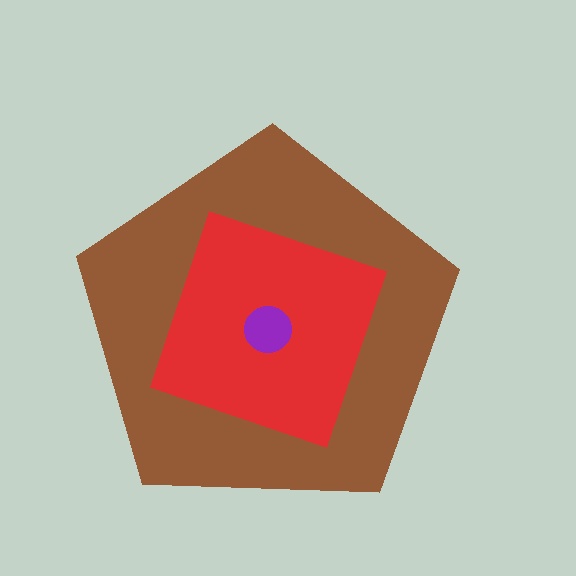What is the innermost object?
The purple circle.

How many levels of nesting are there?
3.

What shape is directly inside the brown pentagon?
The red square.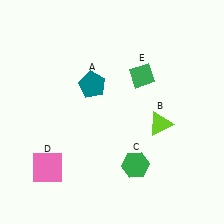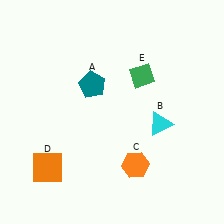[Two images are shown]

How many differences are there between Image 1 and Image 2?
There are 3 differences between the two images.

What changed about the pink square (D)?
In Image 1, D is pink. In Image 2, it changed to orange.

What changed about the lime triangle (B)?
In Image 1, B is lime. In Image 2, it changed to cyan.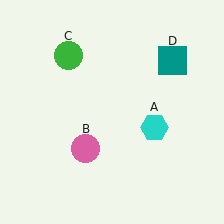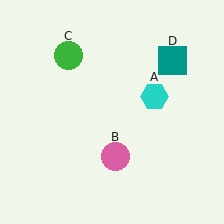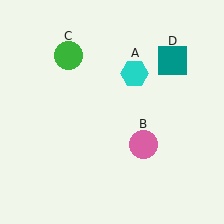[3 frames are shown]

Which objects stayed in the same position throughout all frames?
Green circle (object C) and teal square (object D) remained stationary.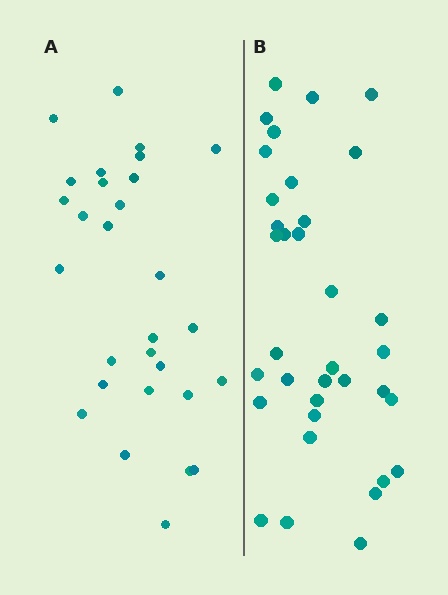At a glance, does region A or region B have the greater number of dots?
Region B (the right region) has more dots.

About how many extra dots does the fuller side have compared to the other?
Region B has about 6 more dots than region A.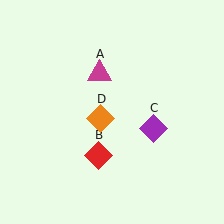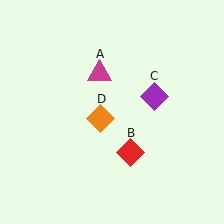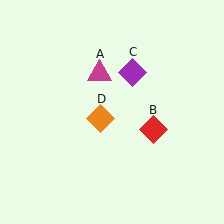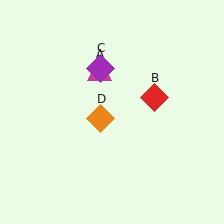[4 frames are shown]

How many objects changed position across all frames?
2 objects changed position: red diamond (object B), purple diamond (object C).